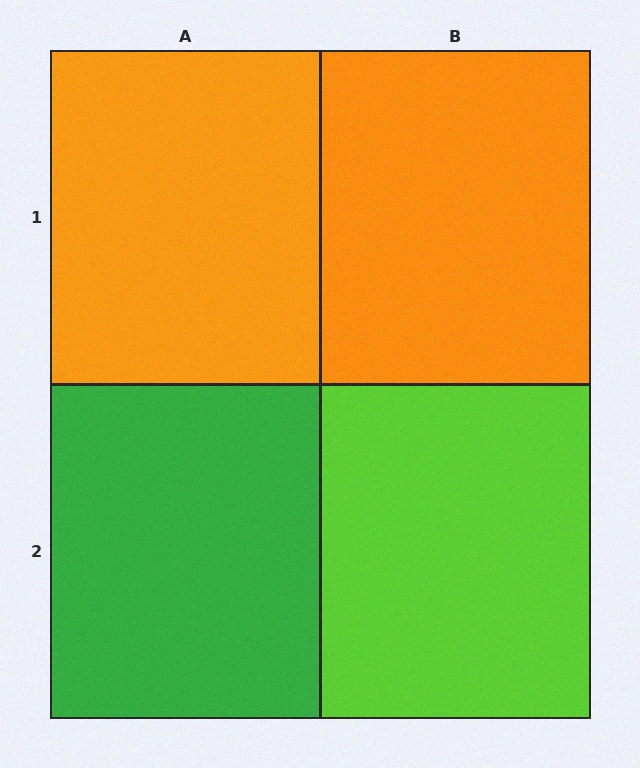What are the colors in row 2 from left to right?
Green, lime.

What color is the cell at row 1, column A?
Orange.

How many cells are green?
1 cell is green.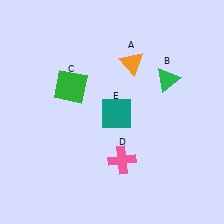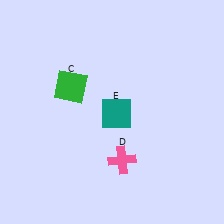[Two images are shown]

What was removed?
The orange triangle (A), the green triangle (B) were removed in Image 2.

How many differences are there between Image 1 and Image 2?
There are 2 differences between the two images.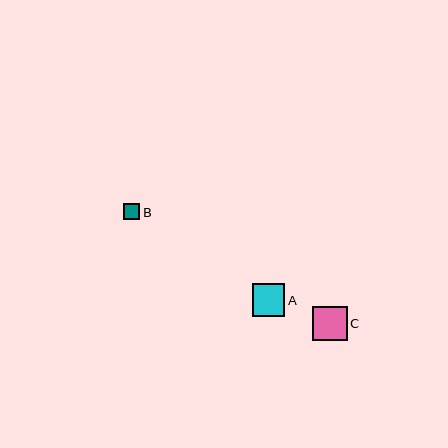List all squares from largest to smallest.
From largest to smallest: C, A, B.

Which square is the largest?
Square C is the largest with a size of approximately 35 pixels.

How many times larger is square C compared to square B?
Square C is approximately 2.2 times the size of square B.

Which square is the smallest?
Square B is the smallest with a size of approximately 16 pixels.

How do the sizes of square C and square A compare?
Square C and square A are approximately the same size.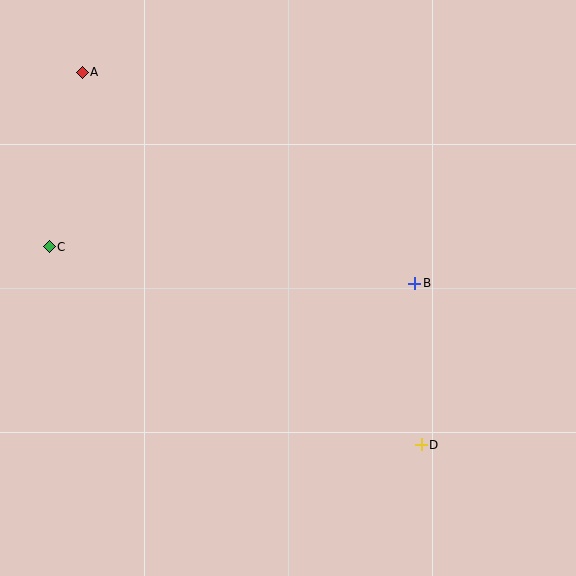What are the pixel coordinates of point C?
Point C is at (49, 247).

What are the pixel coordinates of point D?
Point D is at (421, 445).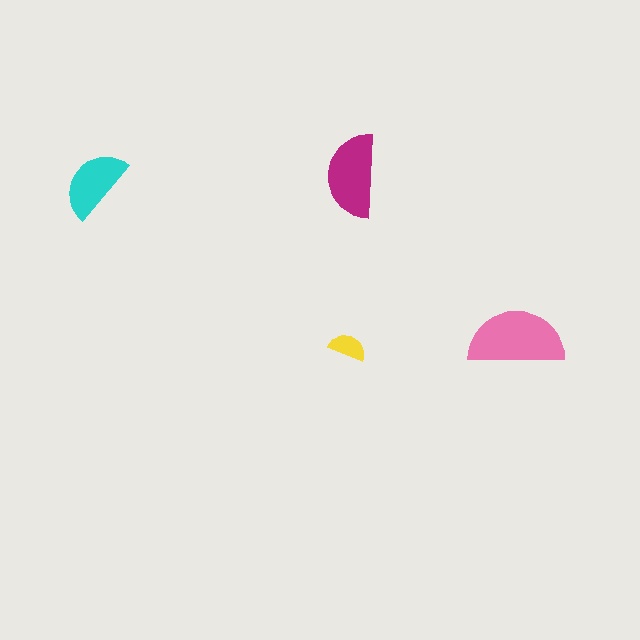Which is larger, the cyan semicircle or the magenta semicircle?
The magenta one.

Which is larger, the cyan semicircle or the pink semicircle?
The pink one.